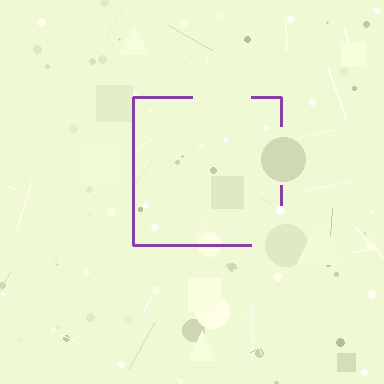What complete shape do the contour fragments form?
The contour fragments form a square.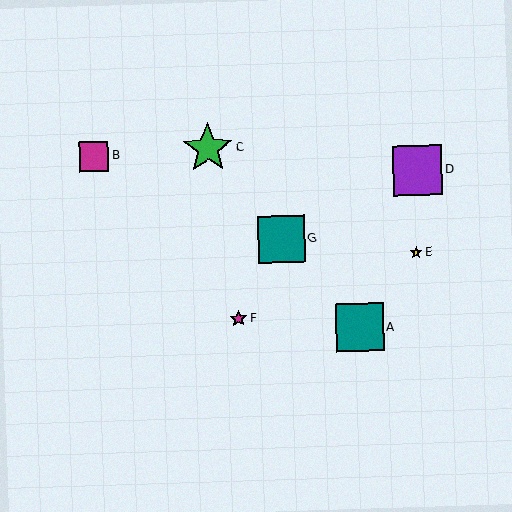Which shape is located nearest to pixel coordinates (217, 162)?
The green star (labeled C) at (208, 149) is nearest to that location.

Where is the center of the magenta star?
The center of the magenta star is at (238, 319).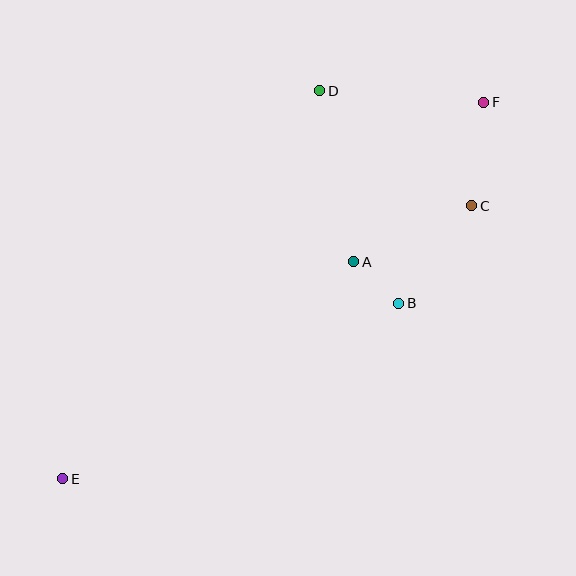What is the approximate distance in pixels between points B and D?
The distance between B and D is approximately 227 pixels.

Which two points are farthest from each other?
Points E and F are farthest from each other.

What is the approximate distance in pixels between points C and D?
The distance between C and D is approximately 191 pixels.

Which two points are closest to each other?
Points A and B are closest to each other.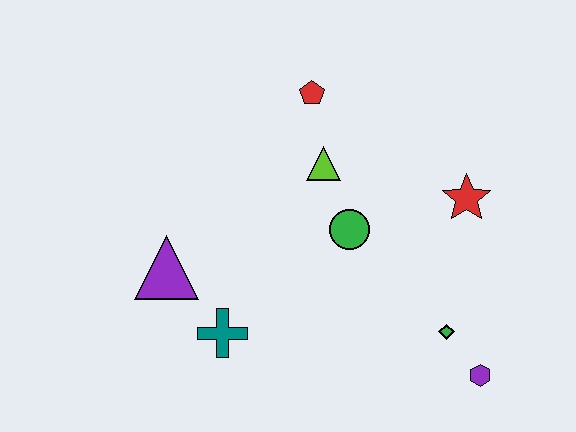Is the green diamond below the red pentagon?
Yes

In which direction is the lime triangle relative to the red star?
The lime triangle is to the left of the red star.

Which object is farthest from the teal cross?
The red star is farthest from the teal cross.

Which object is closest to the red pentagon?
The lime triangle is closest to the red pentagon.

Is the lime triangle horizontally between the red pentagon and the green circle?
Yes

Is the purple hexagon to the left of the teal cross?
No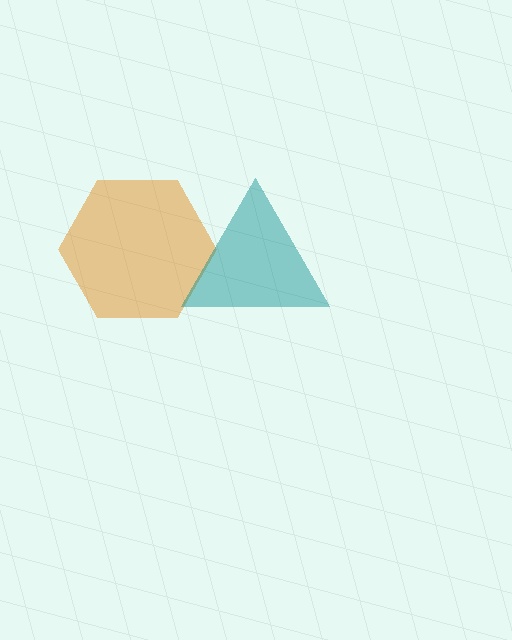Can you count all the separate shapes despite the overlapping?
Yes, there are 2 separate shapes.